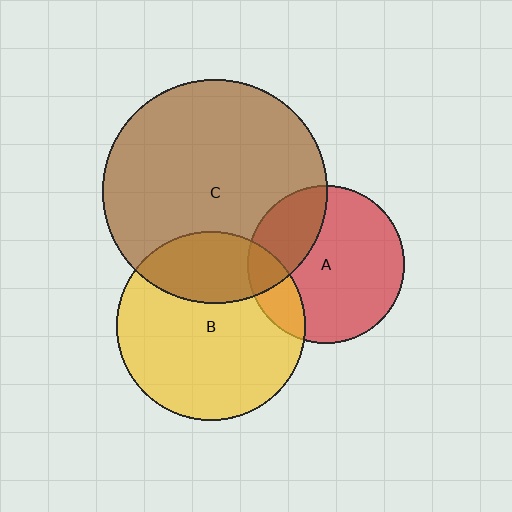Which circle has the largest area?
Circle C (brown).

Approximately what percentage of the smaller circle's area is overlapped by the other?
Approximately 15%.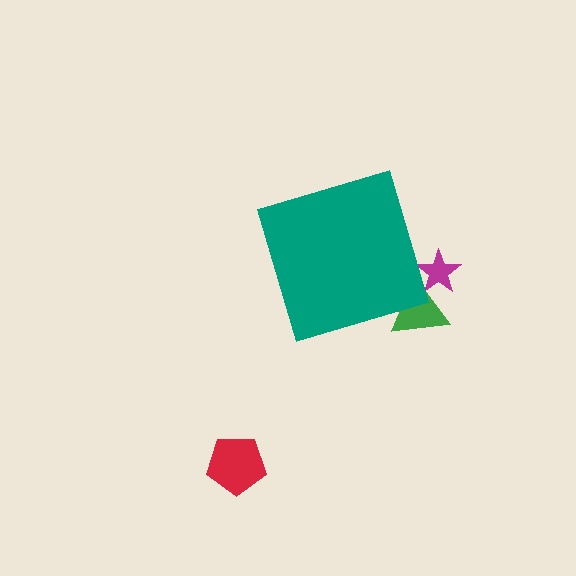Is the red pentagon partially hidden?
No, the red pentagon is fully visible.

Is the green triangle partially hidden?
Yes, the green triangle is partially hidden behind the teal diamond.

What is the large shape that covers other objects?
A teal diamond.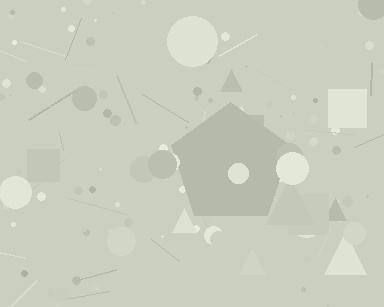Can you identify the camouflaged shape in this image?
The camouflaged shape is a pentagon.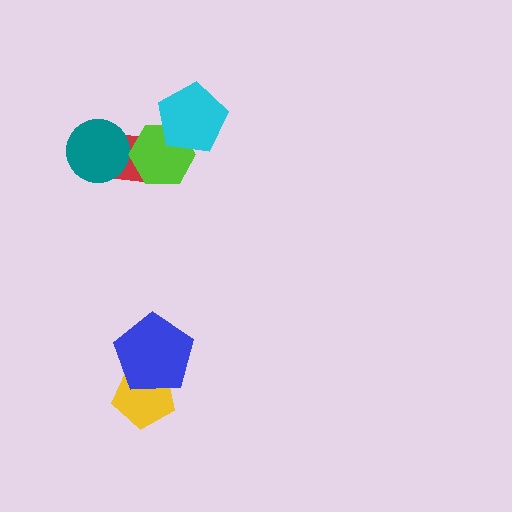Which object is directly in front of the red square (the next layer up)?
The teal circle is directly in front of the red square.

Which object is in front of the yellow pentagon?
The blue pentagon is in front of the yellow pentagon.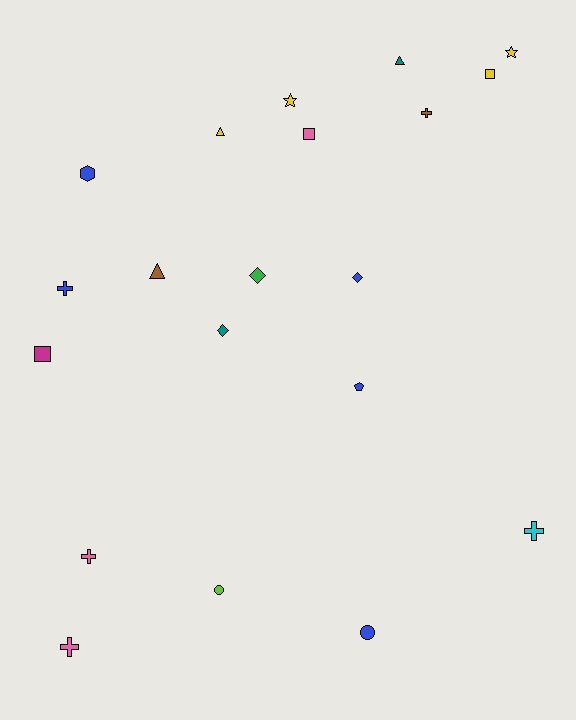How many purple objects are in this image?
There are no purple objects.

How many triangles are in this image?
There are 3 triangles.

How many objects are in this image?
There are 20 objects.